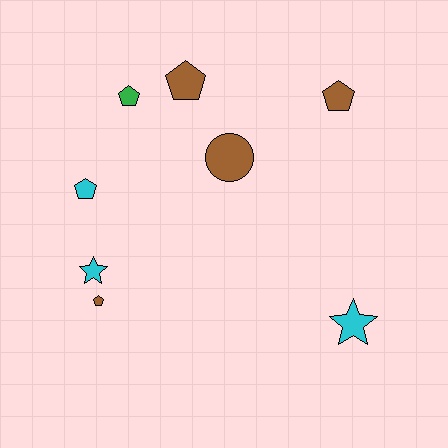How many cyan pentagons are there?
There is 1 cyan pentagon.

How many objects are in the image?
There are 8 objects.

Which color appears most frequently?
Brown, with 4 objects.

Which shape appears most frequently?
Pentagon, with 5 objects.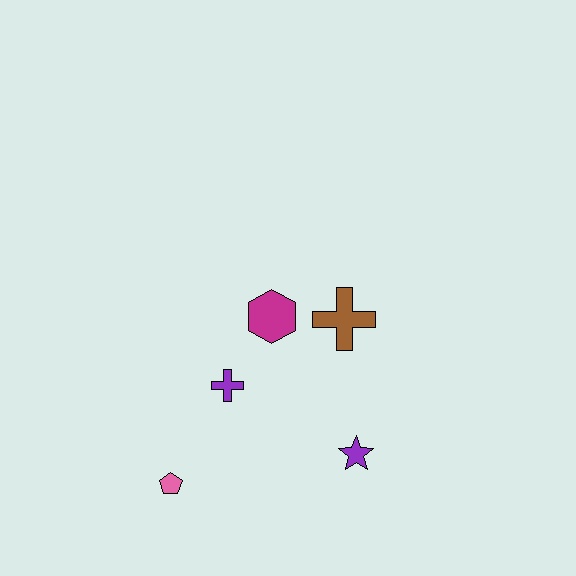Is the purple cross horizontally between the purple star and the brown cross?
No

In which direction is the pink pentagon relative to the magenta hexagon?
The pink pentagon is below the magenta hexagon.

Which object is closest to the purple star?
The brown cross is closest to the purple star.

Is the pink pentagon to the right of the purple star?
No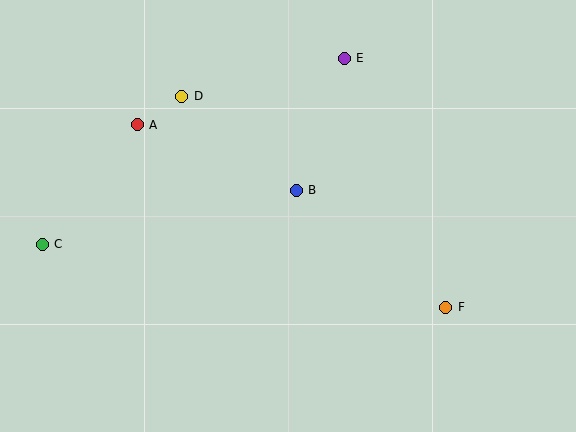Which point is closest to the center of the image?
Point B at (296, 190) is closest to the center.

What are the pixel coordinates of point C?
Point C is at (42, 244).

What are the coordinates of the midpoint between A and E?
The midpoint between A and E is at (241, 92).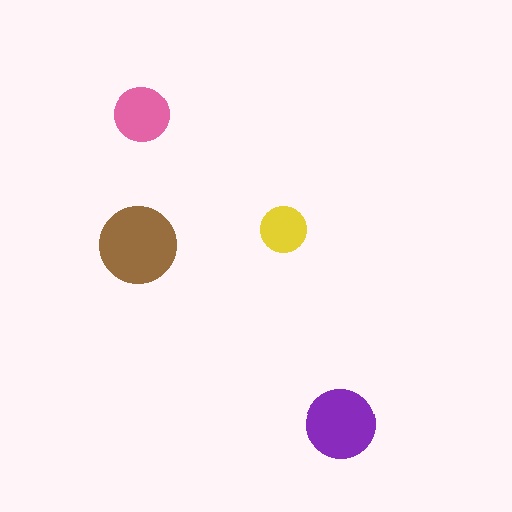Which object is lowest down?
The purple circle is bottommost.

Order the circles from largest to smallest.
the brown one, the purple one, the pink one, the yellow one.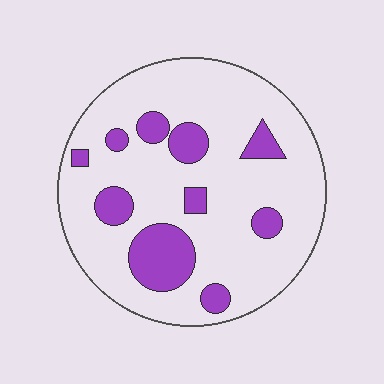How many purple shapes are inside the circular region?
10.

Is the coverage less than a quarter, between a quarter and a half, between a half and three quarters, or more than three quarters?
Less than a quarter.